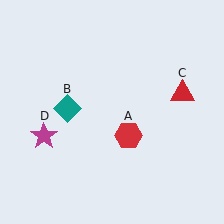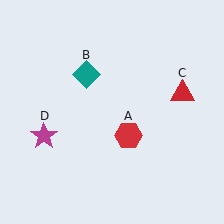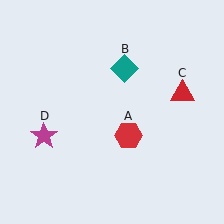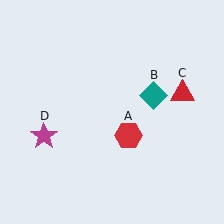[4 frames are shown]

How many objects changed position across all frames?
1 object changed position: teal diamond (object B).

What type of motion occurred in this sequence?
The teal diamond (object B) rotated clockwise around the center of the scene.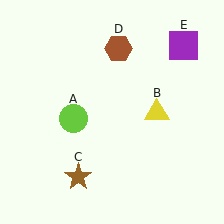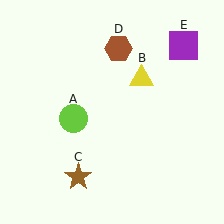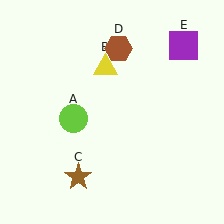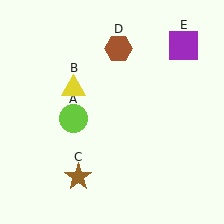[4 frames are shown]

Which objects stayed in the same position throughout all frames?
Lime circle (object A) and brown star (object C) and brown hexagon (object D) and purple square (object E) remained stationary.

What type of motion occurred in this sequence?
The yellow triangle (object B) rotated counterclockwise around the center of the scene.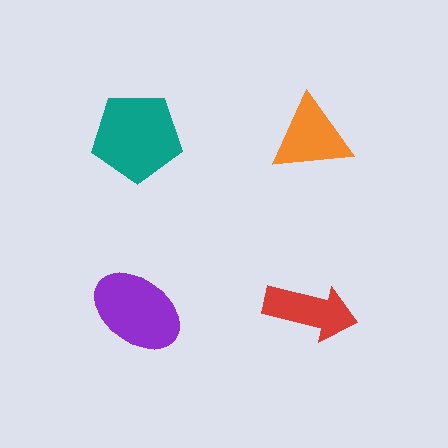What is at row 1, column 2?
An orange triangle.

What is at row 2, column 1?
A purple ellipse.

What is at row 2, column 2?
A red arrow.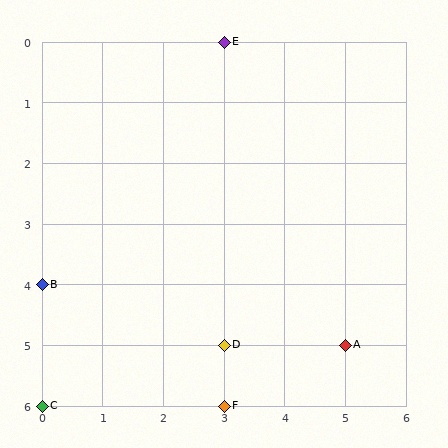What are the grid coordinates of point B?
Point B is at grid coordinates (0, 4).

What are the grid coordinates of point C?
Point C is at grid coordinates (0, 6).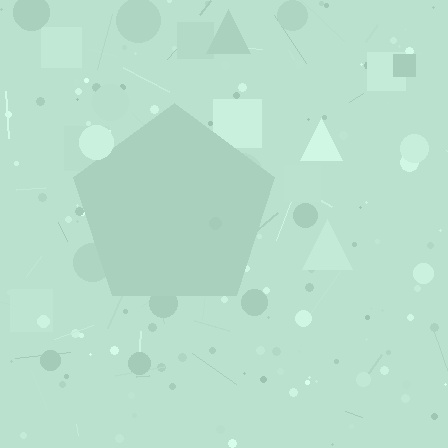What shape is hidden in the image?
A pentagon is hidden in the image.